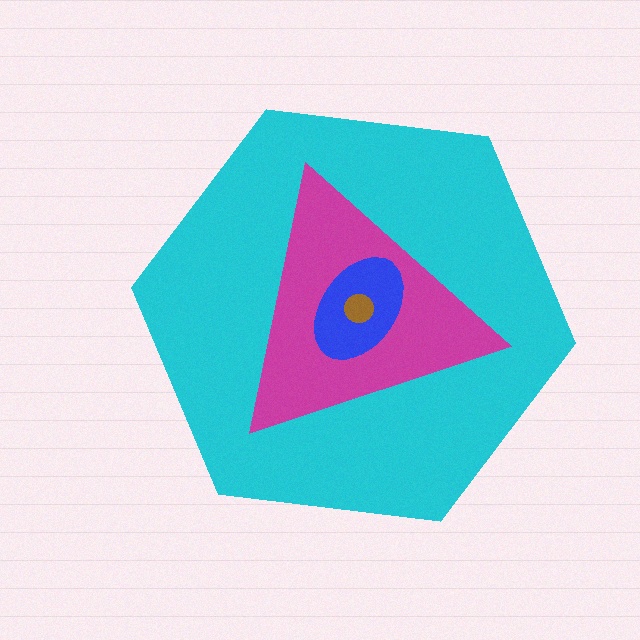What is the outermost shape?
The cyan hexagon.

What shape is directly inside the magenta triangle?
The blue ellipse.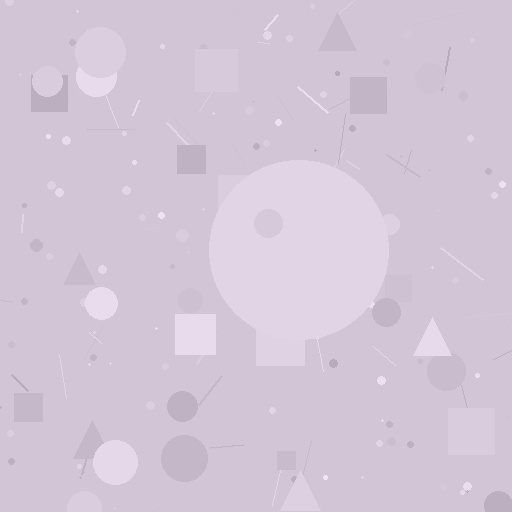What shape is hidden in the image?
A circle is hidden in the image.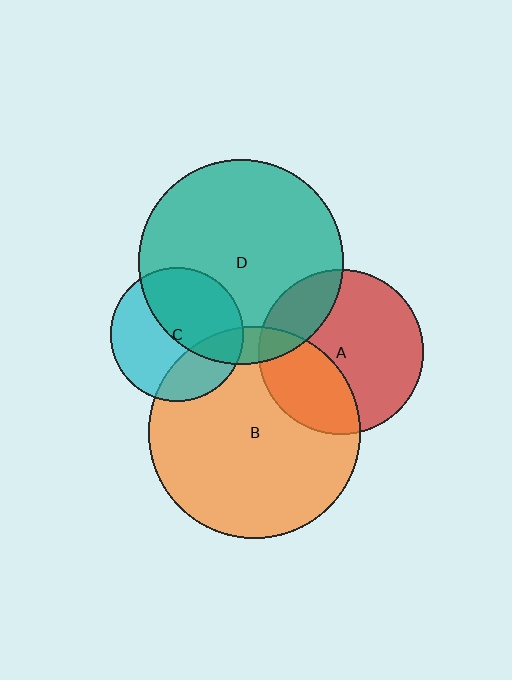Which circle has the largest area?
Circle B (orange).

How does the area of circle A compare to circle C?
Approximately 1.5 times.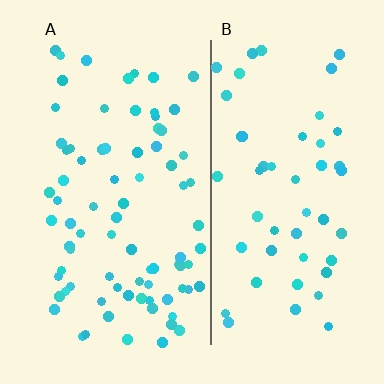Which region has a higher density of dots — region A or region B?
A (the left).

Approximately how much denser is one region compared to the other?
Approximately 1.5× — region A over region B.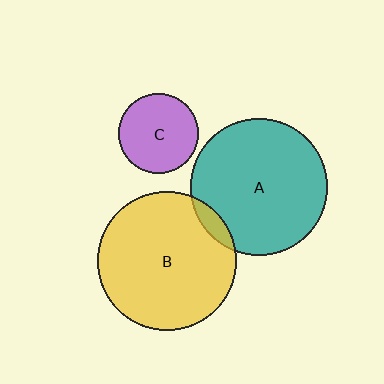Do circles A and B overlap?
Yes.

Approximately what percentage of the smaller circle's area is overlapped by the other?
Approximately 5%.